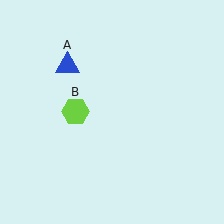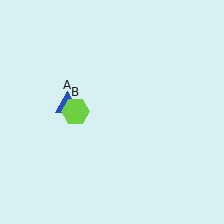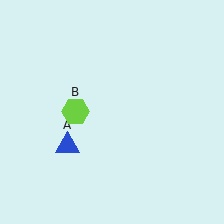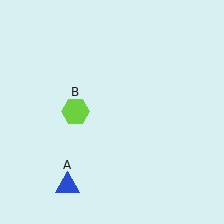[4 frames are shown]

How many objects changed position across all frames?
1 object changed position: blue triangle (object A).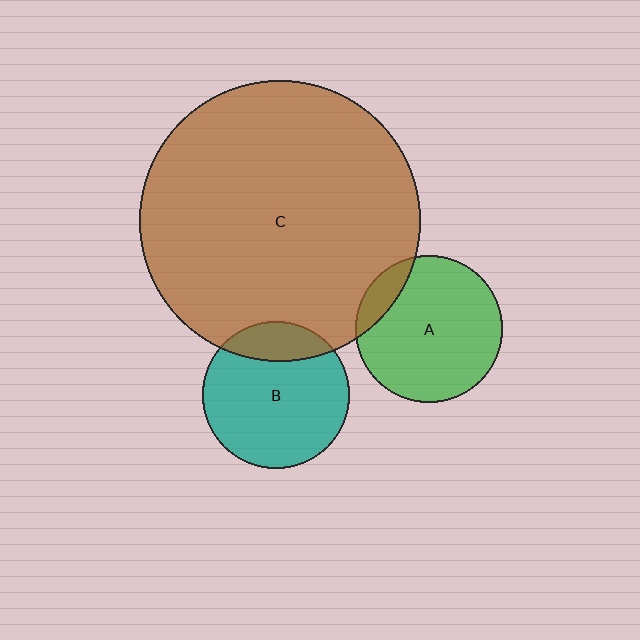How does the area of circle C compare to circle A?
Approximately 3.6 times.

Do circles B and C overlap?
Yes.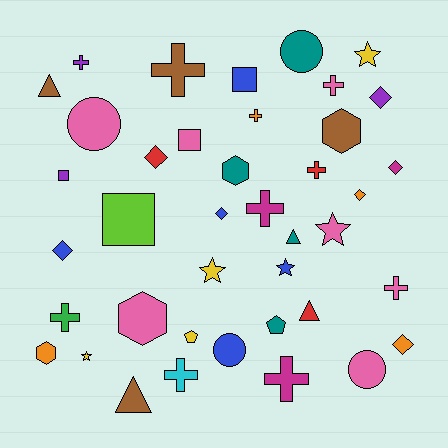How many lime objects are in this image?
There is 1 lime object.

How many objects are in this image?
There are 40 objects.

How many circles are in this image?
There are 4 circles.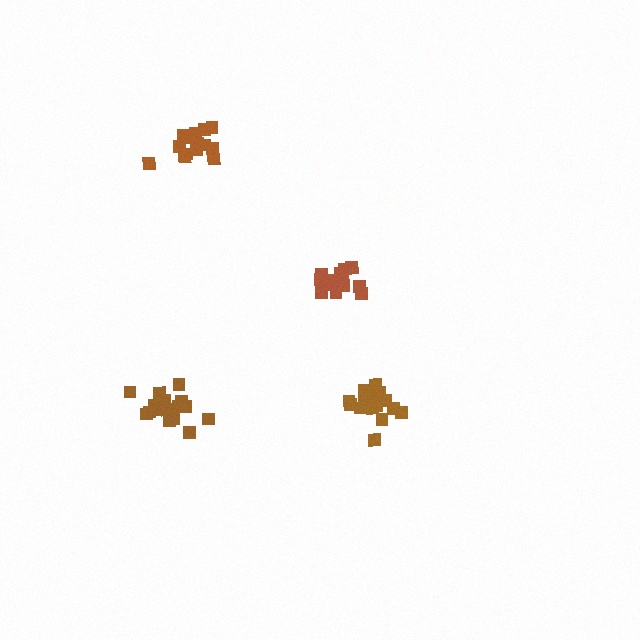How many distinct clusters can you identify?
There are 4 distinct clusters.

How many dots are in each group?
Group 1: 18 dots, Group 2: 14 dots, Group 3: 14 dots, Group 4: 18 dots (64 total).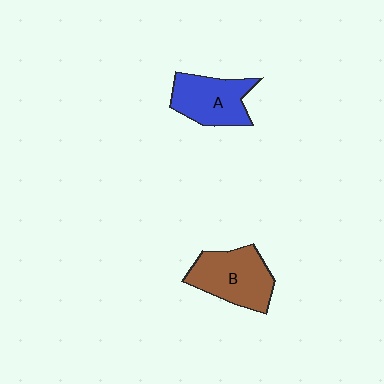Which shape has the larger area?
Shape B (brown).